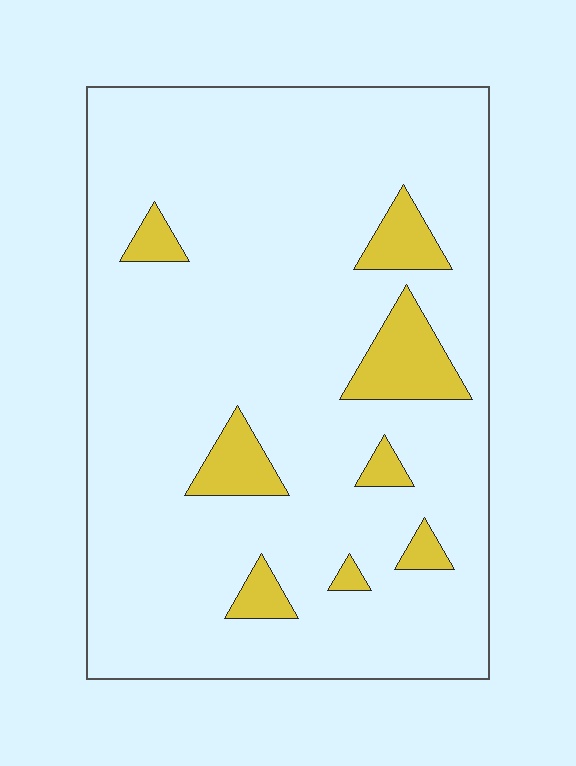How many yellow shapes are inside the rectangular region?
8.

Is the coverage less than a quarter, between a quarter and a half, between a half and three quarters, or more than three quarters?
Less than a quarter.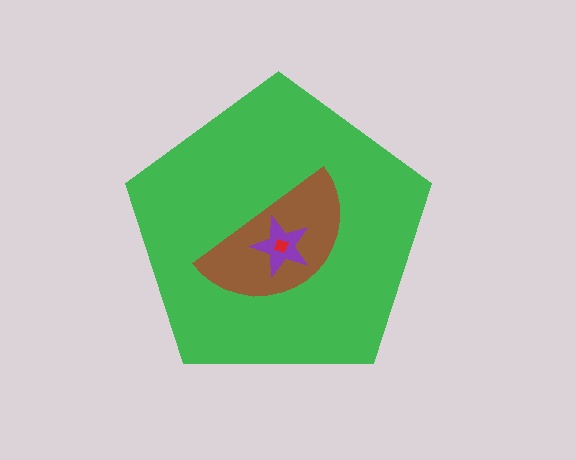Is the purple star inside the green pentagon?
Yes.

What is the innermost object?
The red diamond.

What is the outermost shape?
The green pentagon.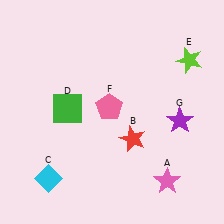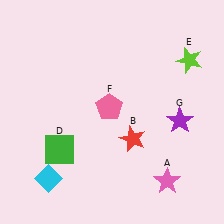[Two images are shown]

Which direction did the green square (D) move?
The green square (D) moved down.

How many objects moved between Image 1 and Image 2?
1 object moved between the two images.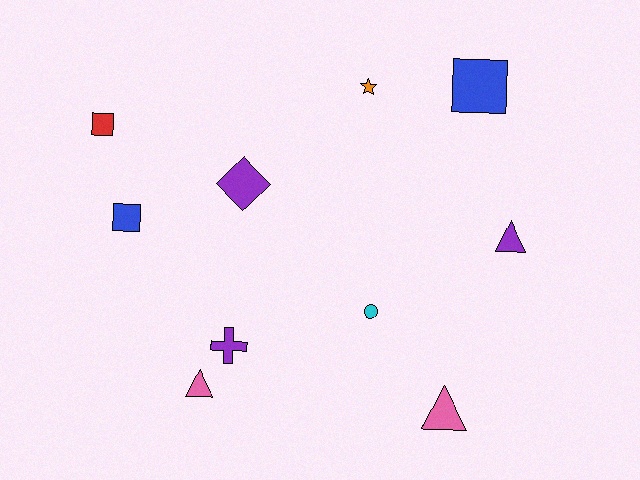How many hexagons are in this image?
There are no hexagons.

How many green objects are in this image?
There are no green objects.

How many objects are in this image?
There are 10 objects.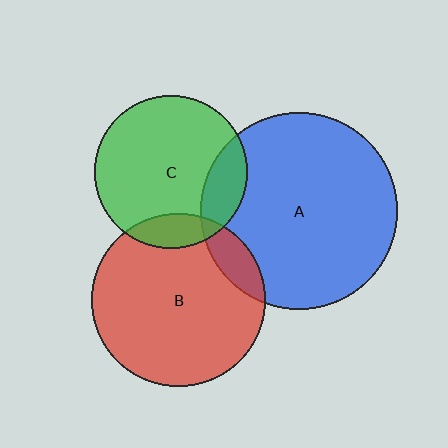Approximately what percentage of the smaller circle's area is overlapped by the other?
Approximately 10%.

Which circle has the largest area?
Circle A (blue).